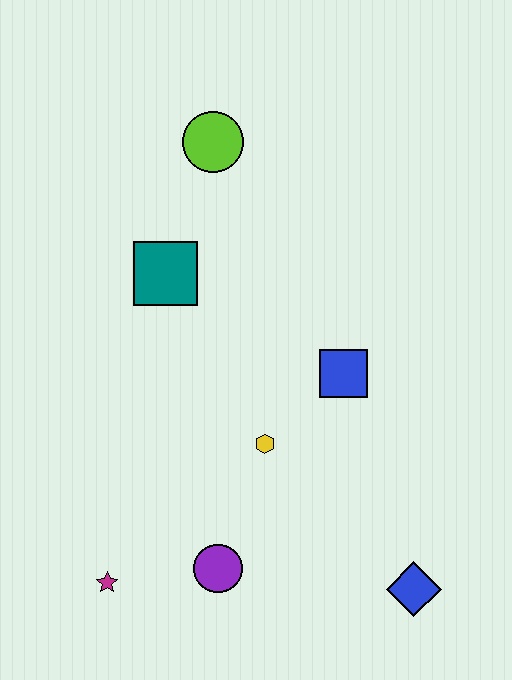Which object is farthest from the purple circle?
The lime circle is farthest from the purple circle.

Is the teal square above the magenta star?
Yes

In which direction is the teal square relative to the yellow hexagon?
The teal square is above the yellow hexagon.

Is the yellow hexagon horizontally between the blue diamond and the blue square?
No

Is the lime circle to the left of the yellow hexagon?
Yes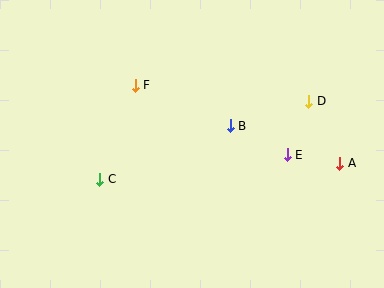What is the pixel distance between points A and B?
The distance between A and B is 116 pixels.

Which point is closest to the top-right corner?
Point D is closest to the top-right corner.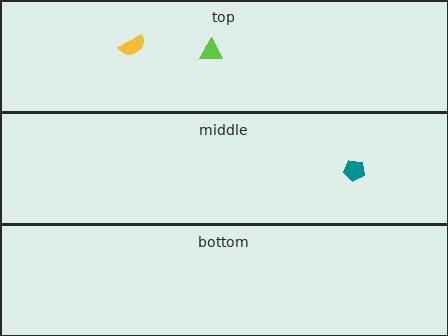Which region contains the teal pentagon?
The middle region.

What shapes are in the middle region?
The teal pentagon.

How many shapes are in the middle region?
1.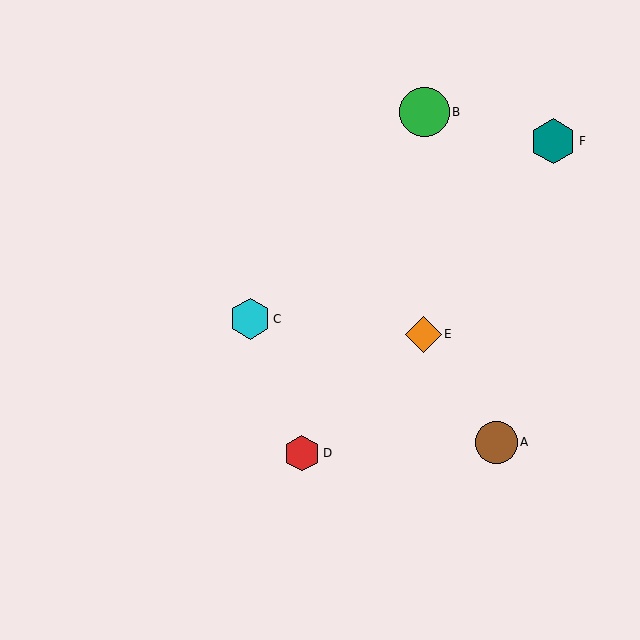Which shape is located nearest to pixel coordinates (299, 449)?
The red hexagon (labeled D) at (302, 453) is nearest to that location.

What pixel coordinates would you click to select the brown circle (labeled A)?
Click at (496, 442) to select the brown circle A.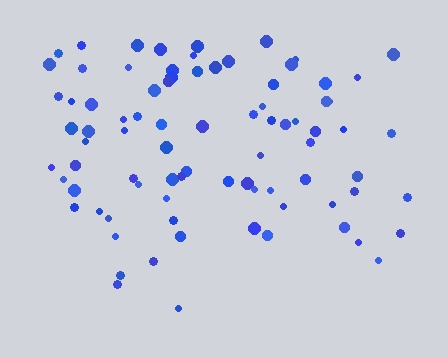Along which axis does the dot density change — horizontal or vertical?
Vertical.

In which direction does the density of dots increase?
From bottom to top, with the top side densest.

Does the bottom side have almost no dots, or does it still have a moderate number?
Still a moderate number, just noticeably fewer than the top.